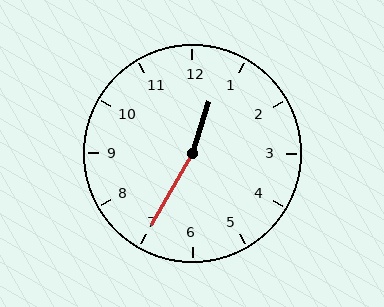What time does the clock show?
12:35.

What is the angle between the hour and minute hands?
Approximately 168 degrees.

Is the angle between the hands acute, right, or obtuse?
It is obtuse.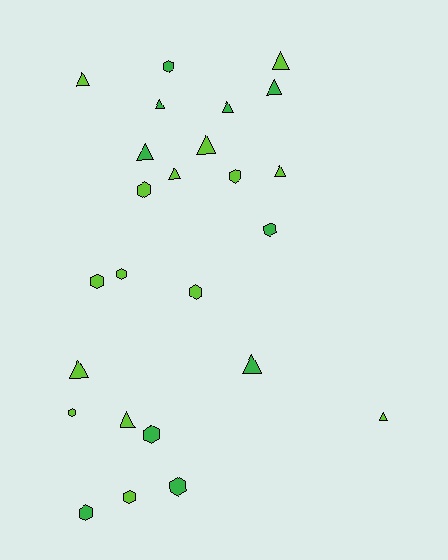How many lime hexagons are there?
There are 7 lime hexagons.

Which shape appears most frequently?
Triangle, with 13 objects.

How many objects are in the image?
There are 25 objects.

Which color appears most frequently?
Lime, with 15 objects.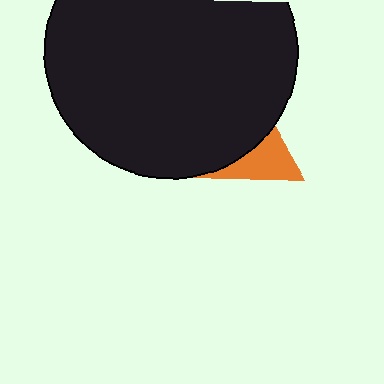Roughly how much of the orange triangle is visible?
A small part of it is visible (roughly 35%).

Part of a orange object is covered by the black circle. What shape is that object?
It is a triangle.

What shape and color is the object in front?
The object in front is a black circle.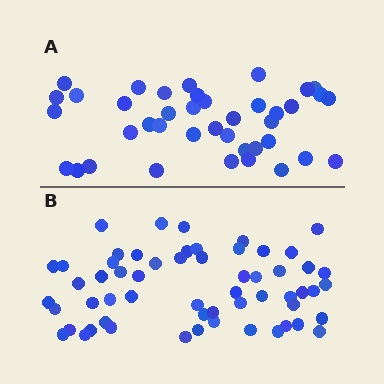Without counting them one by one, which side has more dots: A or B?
Region B (the bottom region) has more dots.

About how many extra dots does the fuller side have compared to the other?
Region B has approximately 20 more dots than region A.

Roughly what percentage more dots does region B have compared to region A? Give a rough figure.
About 45% more.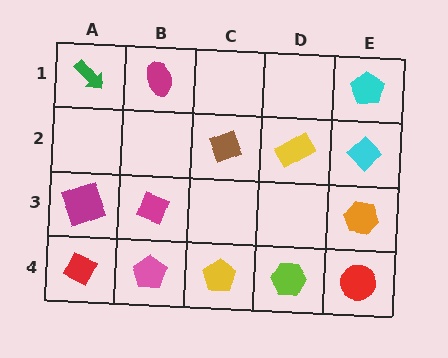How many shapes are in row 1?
3 shapes.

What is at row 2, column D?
A yellow rectangle.